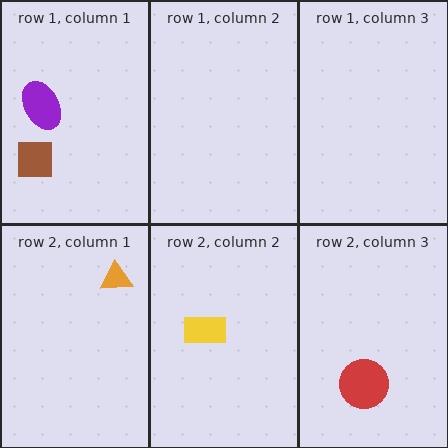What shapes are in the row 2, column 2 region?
The yellow rectangle.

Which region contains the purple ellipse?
The row 1, column 1 region.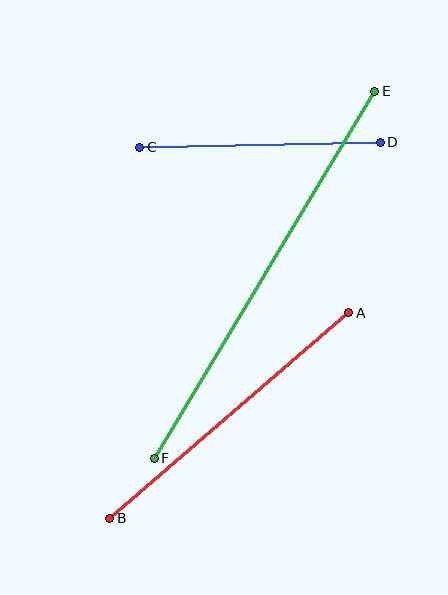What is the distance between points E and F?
The distance is approximately 428 pixels.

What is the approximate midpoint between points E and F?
The midpoint is at approximately (264, 275) pixels.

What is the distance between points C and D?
The distance is approximately 241 pixels.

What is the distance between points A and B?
The distance is approximately 315 pixels.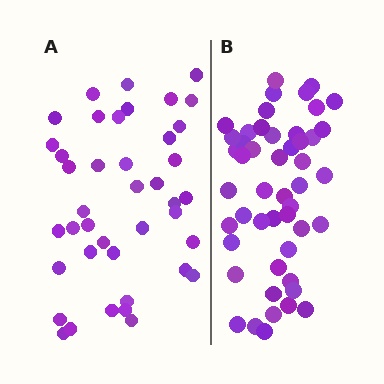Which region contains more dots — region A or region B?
Region B (the right region) has more dots.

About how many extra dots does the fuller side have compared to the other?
Region B has roughly 8 or so more dots than region A.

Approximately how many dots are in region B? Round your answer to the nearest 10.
About 50 dots. (The exact count is 49, which rounds to 50.)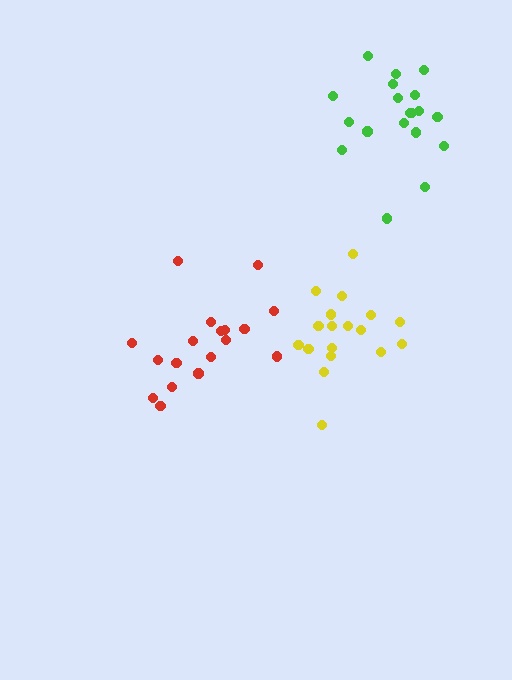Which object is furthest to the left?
The red cluster is leftmost.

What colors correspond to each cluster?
The clusters are colored: red, green, yellow.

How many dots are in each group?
Group 1: 19 dots, Group 2: 19 dots, Group 3: 18 dots (56 total).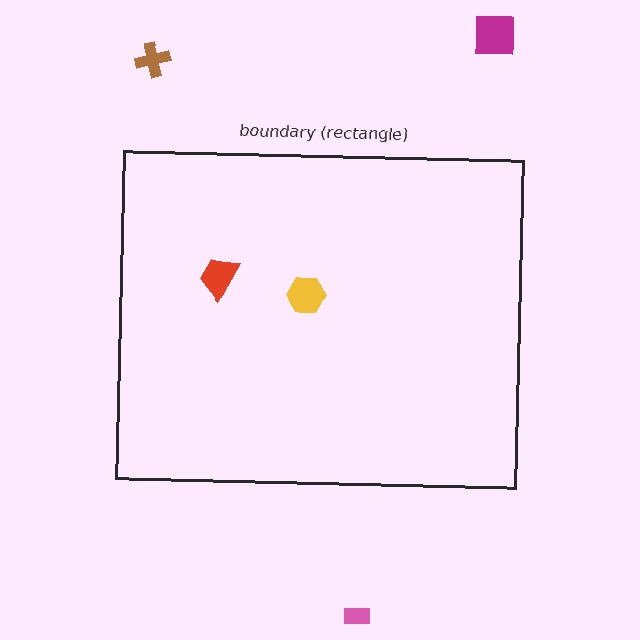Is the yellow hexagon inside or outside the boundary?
Inside.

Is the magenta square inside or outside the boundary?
Outside.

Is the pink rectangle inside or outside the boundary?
Outside.